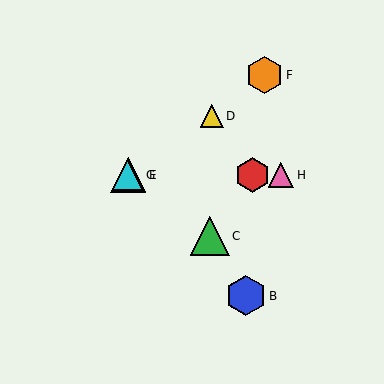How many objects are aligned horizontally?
4 objects (A, E, G, H) are aligned horizontally.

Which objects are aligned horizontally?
Objects A, E, G, H are aligned horizontally.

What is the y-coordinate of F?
Object F is at y≈75.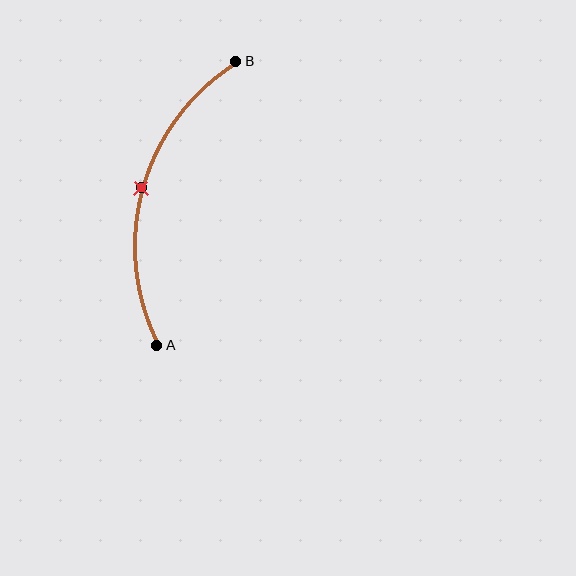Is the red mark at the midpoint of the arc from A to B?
Yes. The red mark lies on the arc at equal arc-length from both A and B — it is the arc midpoint.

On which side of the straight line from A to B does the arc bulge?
The arc bulges to the left of the straight line connecting A and B.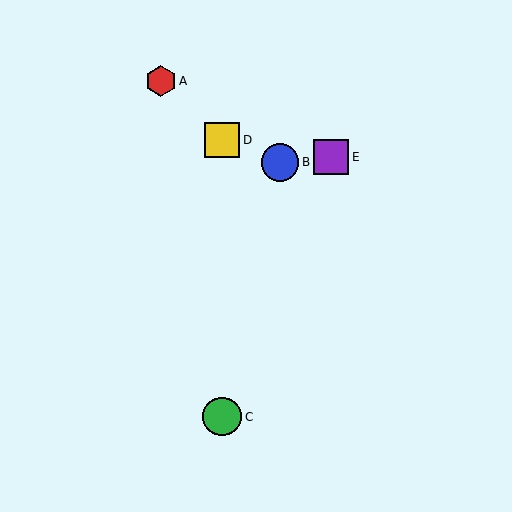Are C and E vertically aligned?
No, C is at x≈222 and E is at x≈331.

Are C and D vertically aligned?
Yes, both are at x≈222.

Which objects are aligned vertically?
Objects C, D are aligned vertically.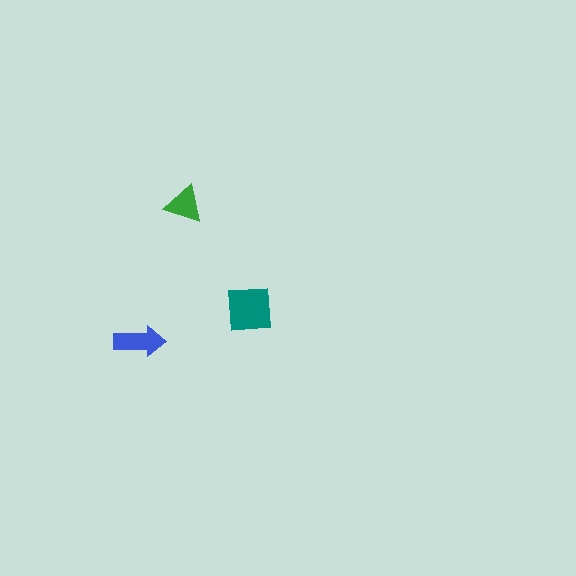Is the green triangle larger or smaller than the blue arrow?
Smaller.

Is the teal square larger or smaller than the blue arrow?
Larger.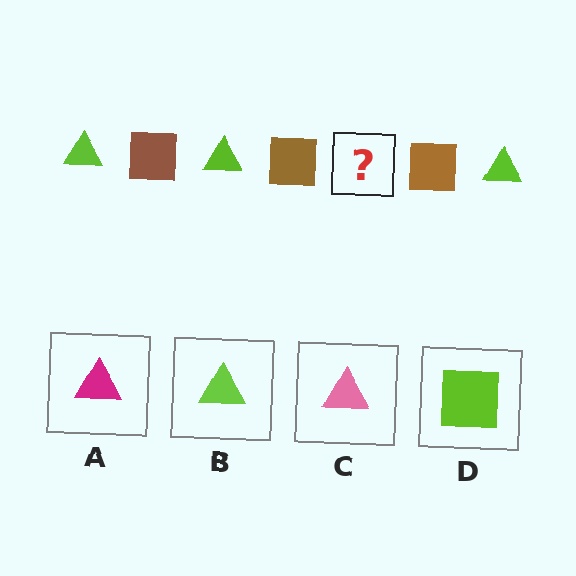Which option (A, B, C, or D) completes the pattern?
B.